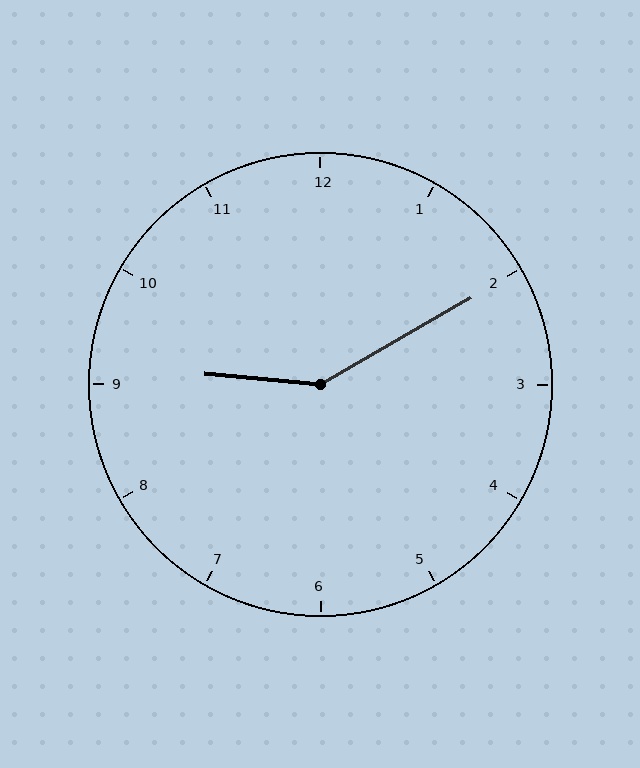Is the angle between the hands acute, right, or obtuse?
It is obtuse.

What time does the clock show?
9:10.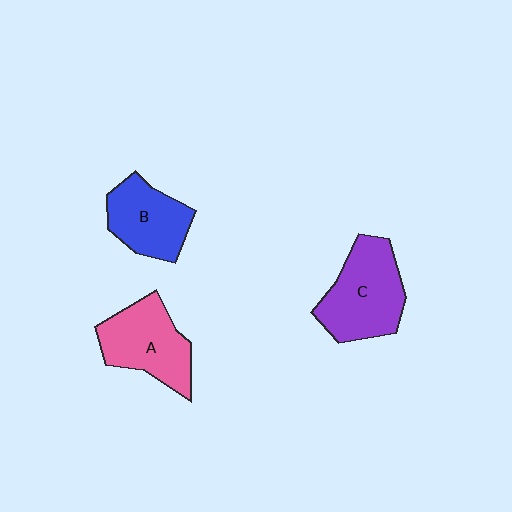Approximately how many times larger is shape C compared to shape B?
Approximately 1.3 times.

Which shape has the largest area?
Shape C (purple).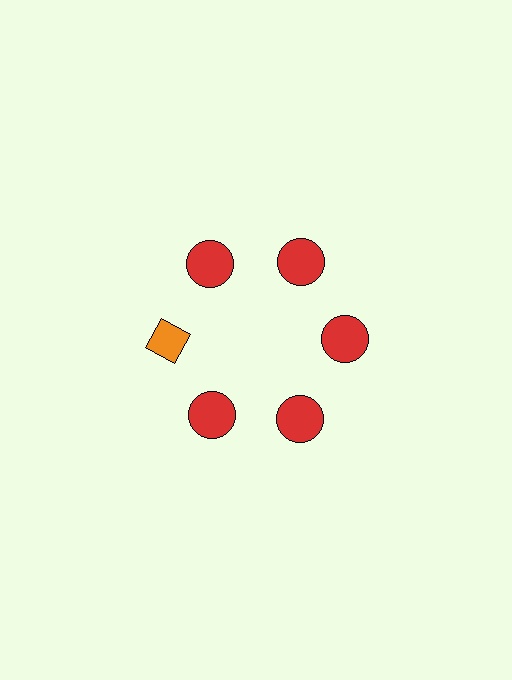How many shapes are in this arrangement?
There are 6 shapes arranged in a ring pattern.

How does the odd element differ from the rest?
It differs in both color (orange instead of red) and shape (diamond instead of circle).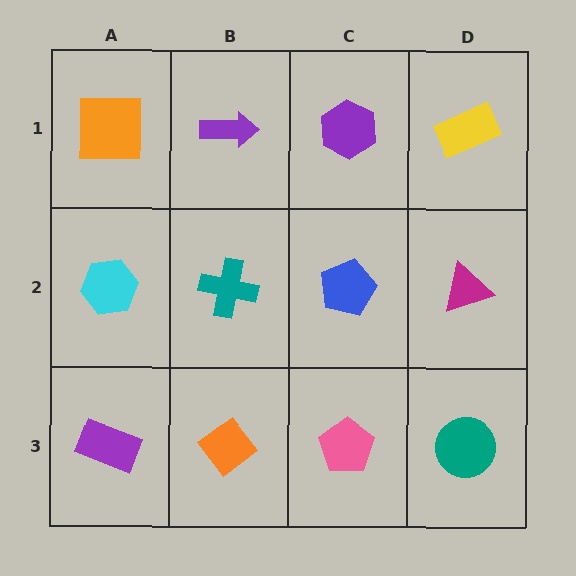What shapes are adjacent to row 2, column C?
A purple hexagon (row 1, column C), a pink pentagon (row 3, column C), a teal cross (row 2, column B), a magenta triangle (row 2, column D).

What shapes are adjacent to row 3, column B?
A teal cross (row 2, column B), a purple rectangle (row 3, column A), a pink pentagon (row 3, column C).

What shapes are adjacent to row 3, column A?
A cyan hexagon (row 2, column A), an orange diamond (row 3, column B).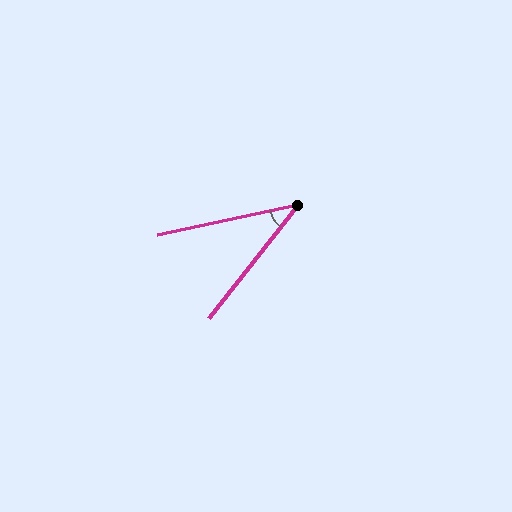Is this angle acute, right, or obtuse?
It is acute.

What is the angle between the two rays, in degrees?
Approximately 40 degrees.